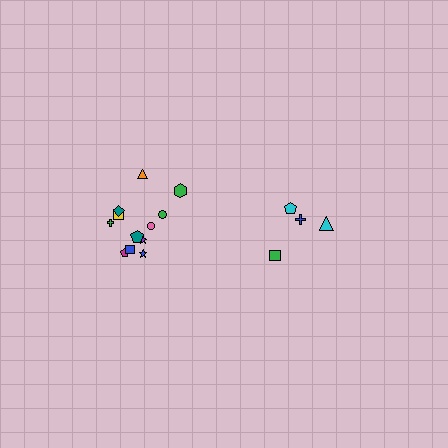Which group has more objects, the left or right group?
The left group.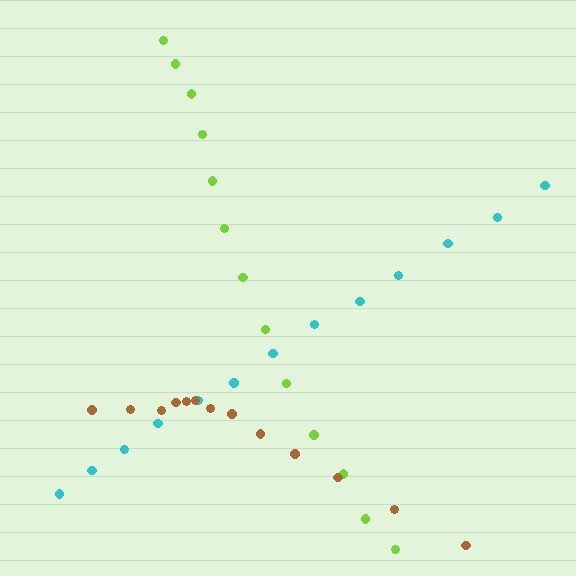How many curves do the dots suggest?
There are 3 distinct paths.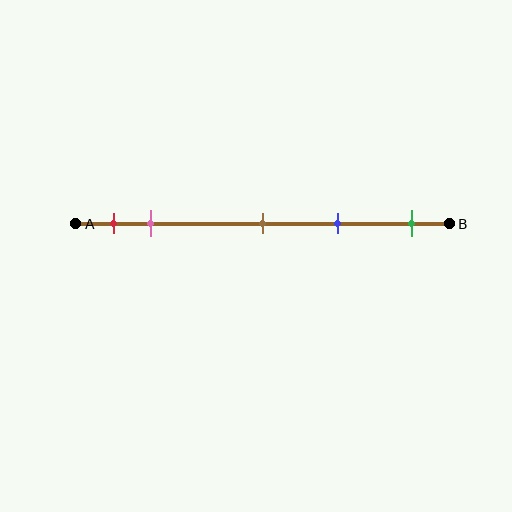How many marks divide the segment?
There are 5 marks dividing the segment.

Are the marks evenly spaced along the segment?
No, the marks are not evenly spaced.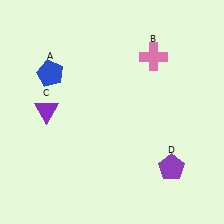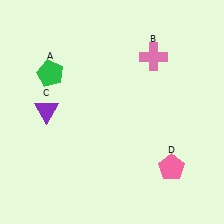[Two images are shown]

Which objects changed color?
A changed from blue to green. D changed from purple to pink.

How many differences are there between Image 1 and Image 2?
There are 2 differences between the two images.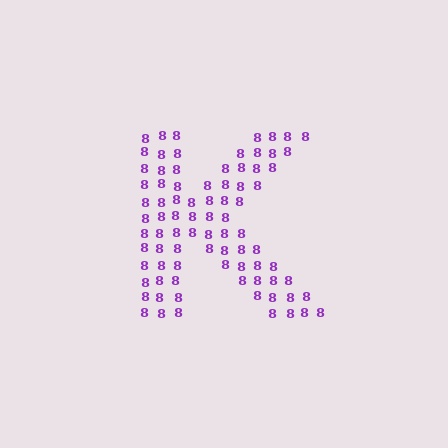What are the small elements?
The small elements are digit 8's.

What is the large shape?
The large shape is the letter K.